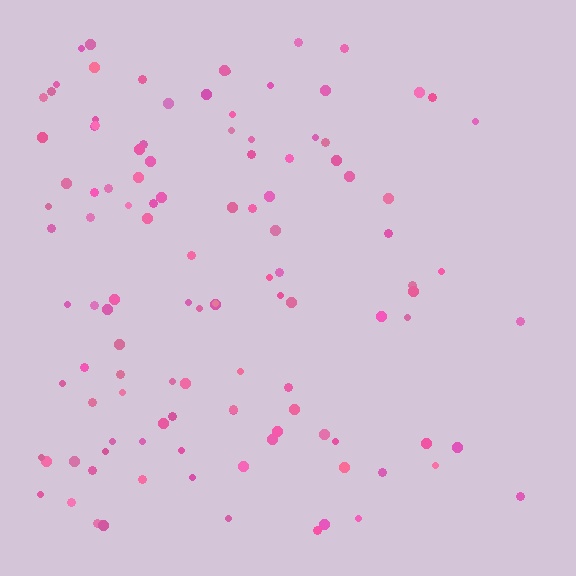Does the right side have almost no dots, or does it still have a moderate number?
Still a moderate number, just noticeably fewer than the left.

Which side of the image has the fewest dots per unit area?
The right.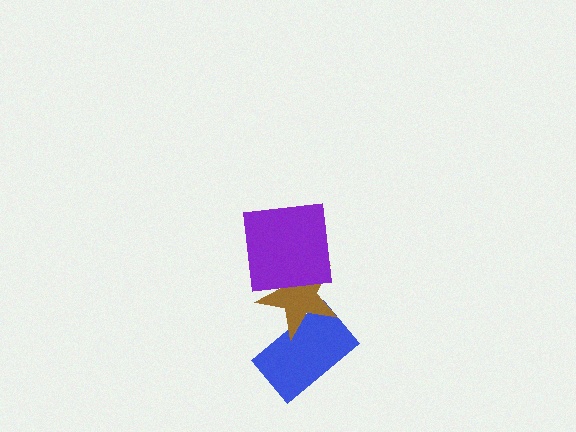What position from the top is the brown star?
The brown star is 2nd from the top.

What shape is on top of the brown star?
The purple square is on top of the brown star.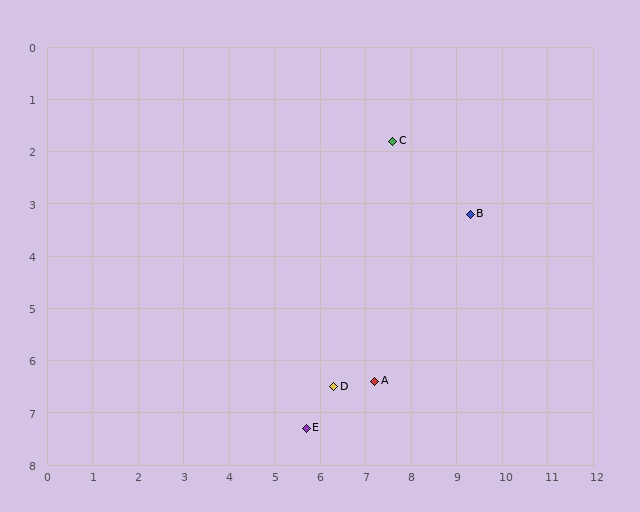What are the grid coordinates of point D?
Point D is at approximately (6.3, 6.5).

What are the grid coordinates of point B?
Point B is at approximately (9.3, 3.2).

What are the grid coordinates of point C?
Point C is at approximately (7.6, 1.8).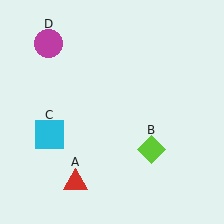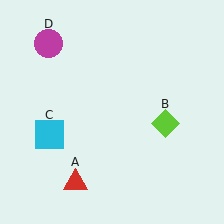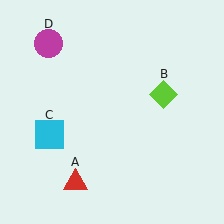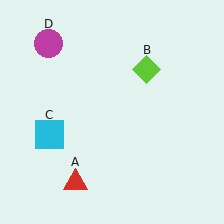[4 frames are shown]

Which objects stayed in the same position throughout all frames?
Red triangle (object A) and cyan square (object C) and magenta circle (object D) remained stationary.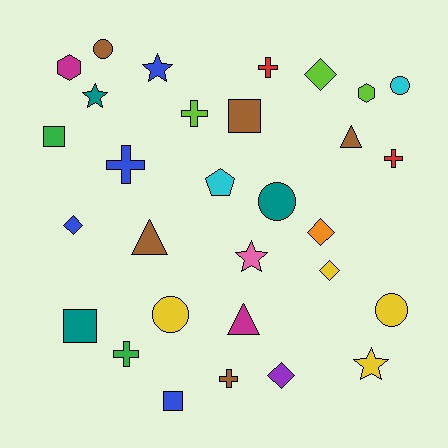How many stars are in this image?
There are 4 stars.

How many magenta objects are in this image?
There are 2 magenta objects.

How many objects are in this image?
There are 30 objects.